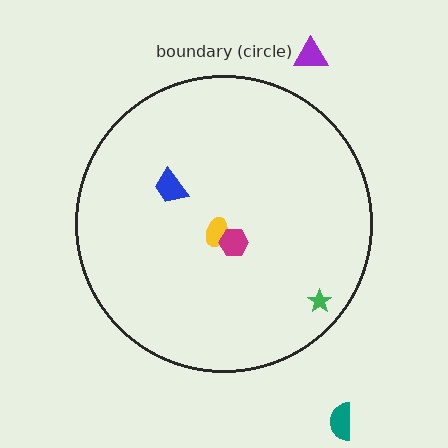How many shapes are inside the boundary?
4 inside, 2 outside.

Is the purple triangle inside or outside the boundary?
Outside.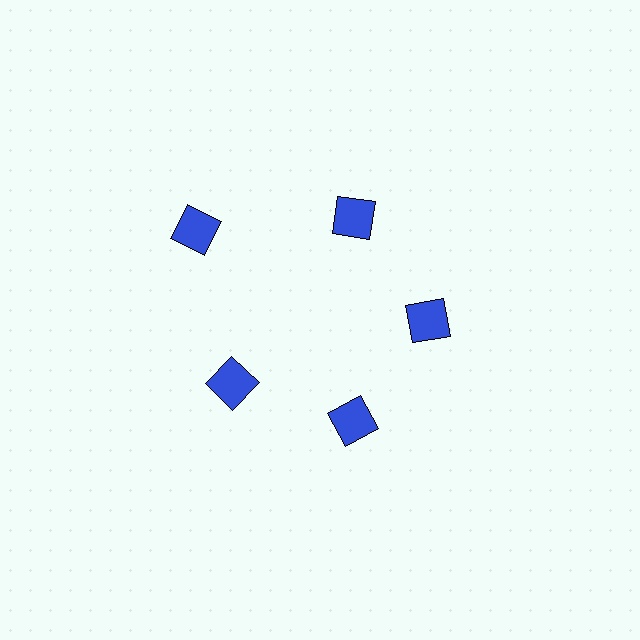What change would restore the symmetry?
The symmetry would be restored by moving it inward, back onto the ring so that all 5 squares sit at equal angles and equal distance from the center.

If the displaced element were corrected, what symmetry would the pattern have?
It would have 5-fold rotational symmetry — the pattern would map onto itself every 72 degrees.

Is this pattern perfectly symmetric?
No. The 5 blue squares are arranged in a ring, but one element near the 10 o'clock position is pushed outward from the center, breaking the 5-fold rotational symmetry.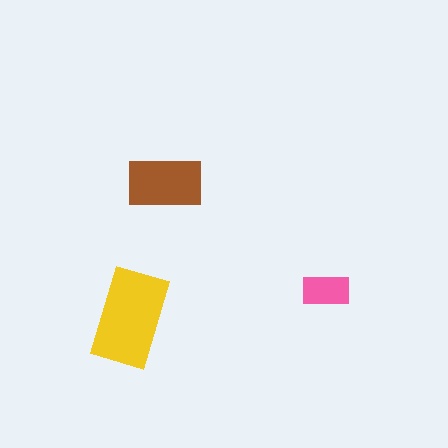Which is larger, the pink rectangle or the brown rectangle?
The brown one.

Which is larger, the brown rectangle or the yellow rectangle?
The yellow one.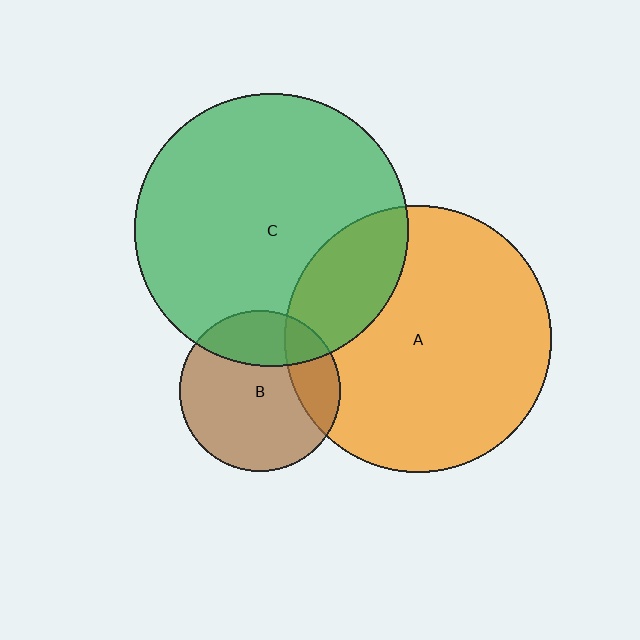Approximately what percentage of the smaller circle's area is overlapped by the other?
Approximately 25%.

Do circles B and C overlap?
Yes.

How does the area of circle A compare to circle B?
Approximately 2.7 times.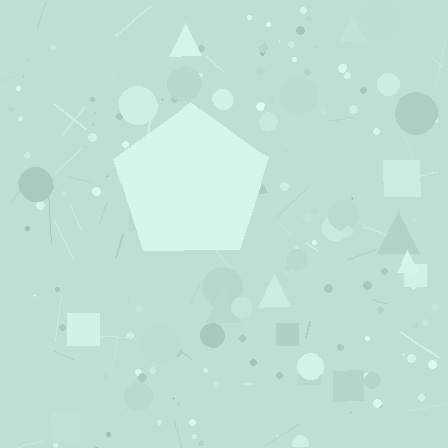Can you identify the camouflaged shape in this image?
The camouflaged shape is a pentagon.